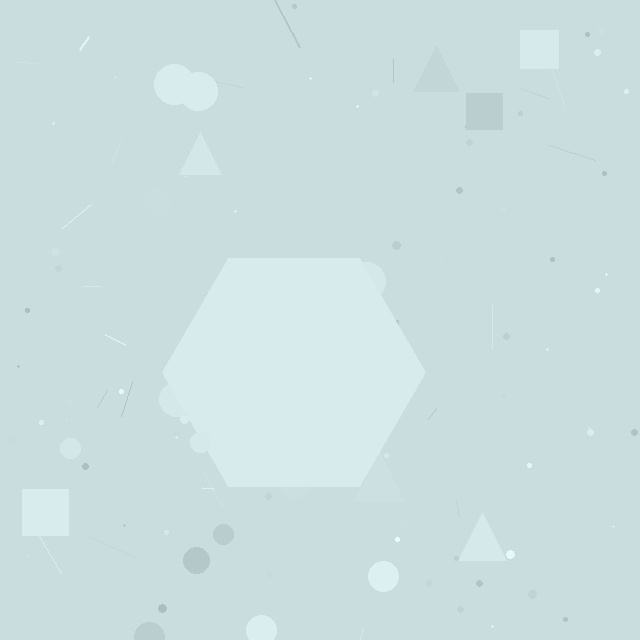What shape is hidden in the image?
A hexagon is hidden in the image.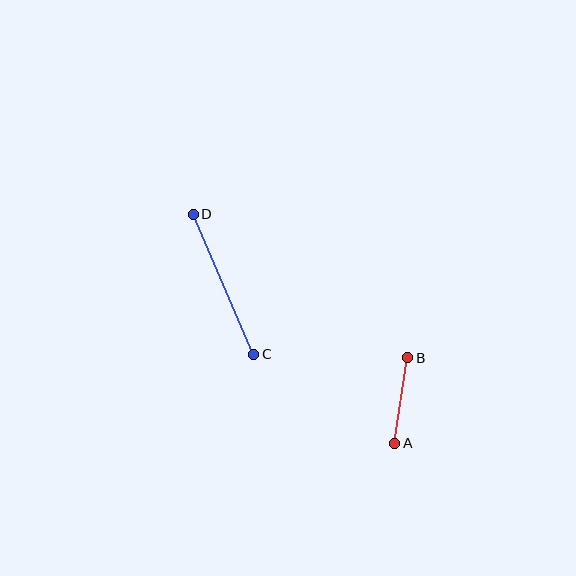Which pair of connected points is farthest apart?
Points C and D are farthest apart.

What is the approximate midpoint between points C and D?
The midpoint is at approximately (224, 284) pixels.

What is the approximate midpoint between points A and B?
The midpoint is at approximately (401, 400) pixels.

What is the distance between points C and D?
The distance is approximately 153 pixels.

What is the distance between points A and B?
The distance is approximately 87 pixels.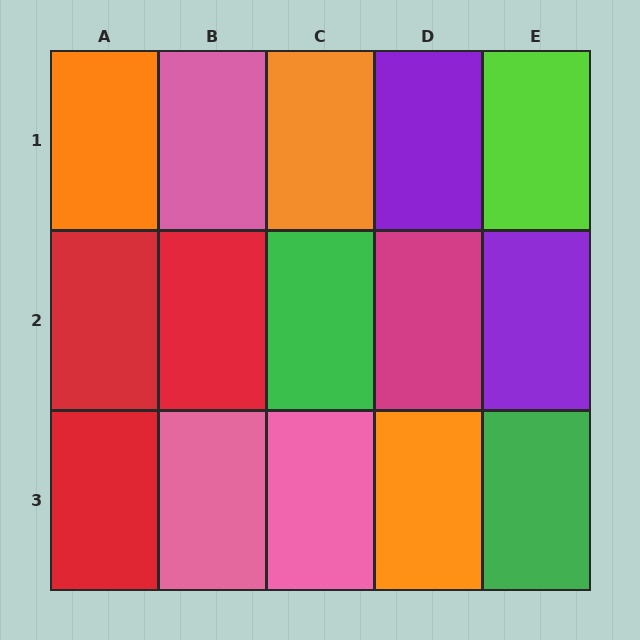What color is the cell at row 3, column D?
Orange.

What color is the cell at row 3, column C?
Pink.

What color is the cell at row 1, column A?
Orange.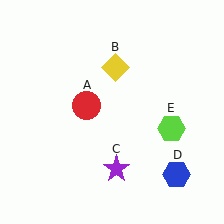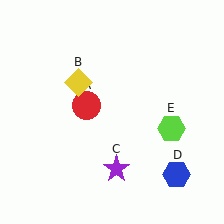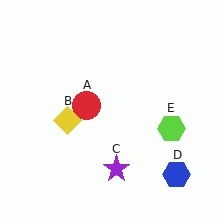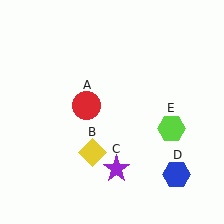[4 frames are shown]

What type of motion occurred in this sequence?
The yellow diamond (object B) rotated counterclockwise around the center of the scene.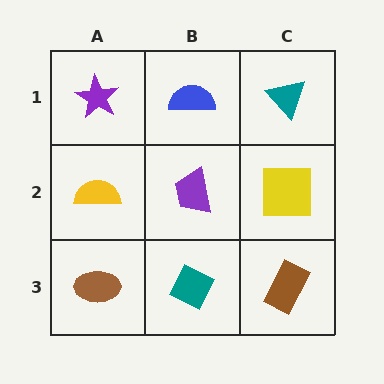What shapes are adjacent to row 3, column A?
A yellow semicircle (row 2, column A), a teal diamond (row 3, column B).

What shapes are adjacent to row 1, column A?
A yellow semicircle (row 2, column A), a blue semicircle (row 1, column B).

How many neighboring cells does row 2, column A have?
3.